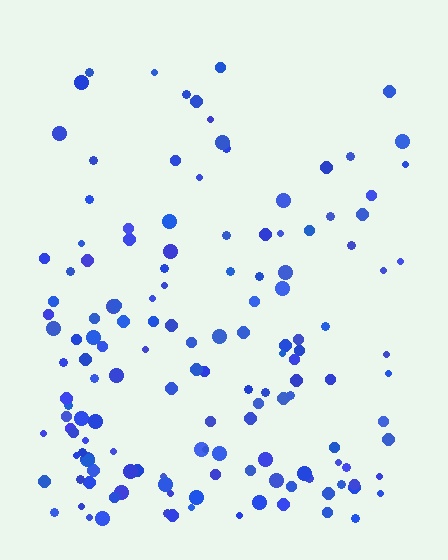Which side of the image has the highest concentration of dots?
The bottom.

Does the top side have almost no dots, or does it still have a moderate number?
Still a moderate number, just noticeably fewer than the bottom.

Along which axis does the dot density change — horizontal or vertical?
Vertical.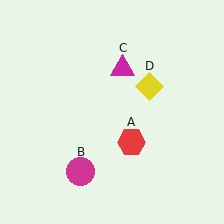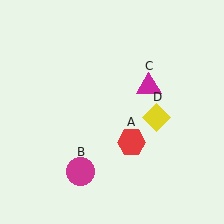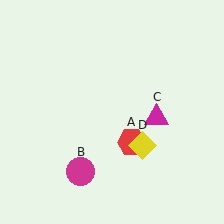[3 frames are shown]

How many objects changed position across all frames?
2 objects changed position: magenta triangle (object C), yellow diamond (object D).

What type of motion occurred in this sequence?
The magenta triangle (object C), yellow diamond (object D) rotated clockwise around the center of the scene.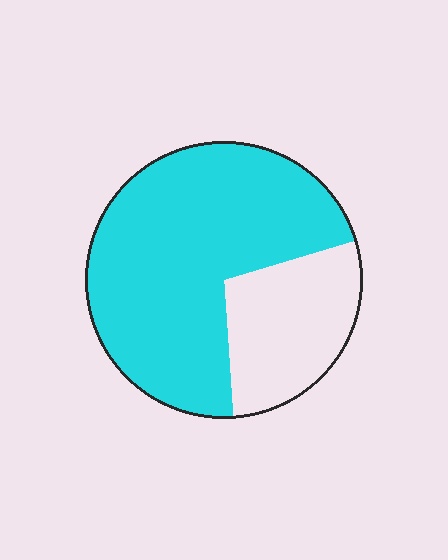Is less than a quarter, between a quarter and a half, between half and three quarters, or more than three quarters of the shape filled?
Between half and three quarters.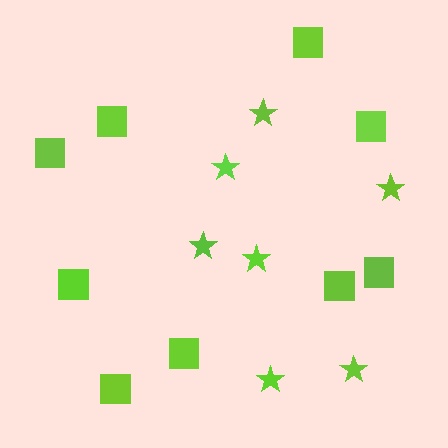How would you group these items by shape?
There are 2 groups: one group of stars (7) and one group of squares (9).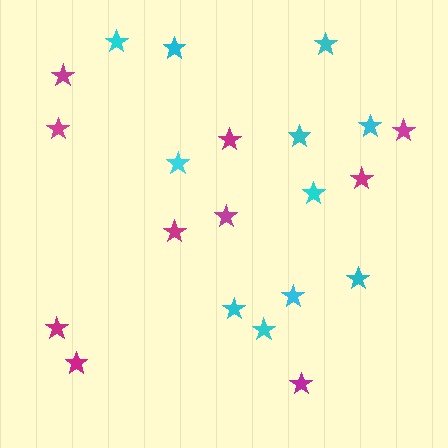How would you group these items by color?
There are 2 groups: one group of magenta stars (10) and one group of cyan stars (11).